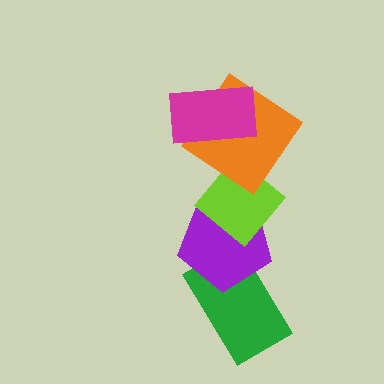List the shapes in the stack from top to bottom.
From top to bottom: the magenta rectangle, the orange diamond, the lime diamond, the purple pentagon, the green rectangle.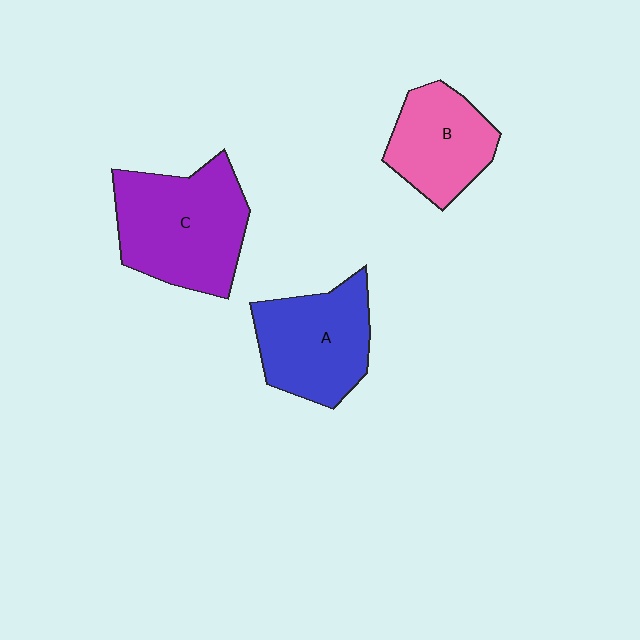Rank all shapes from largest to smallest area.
From largest to smallest: C (purple), A (blue), B (pink).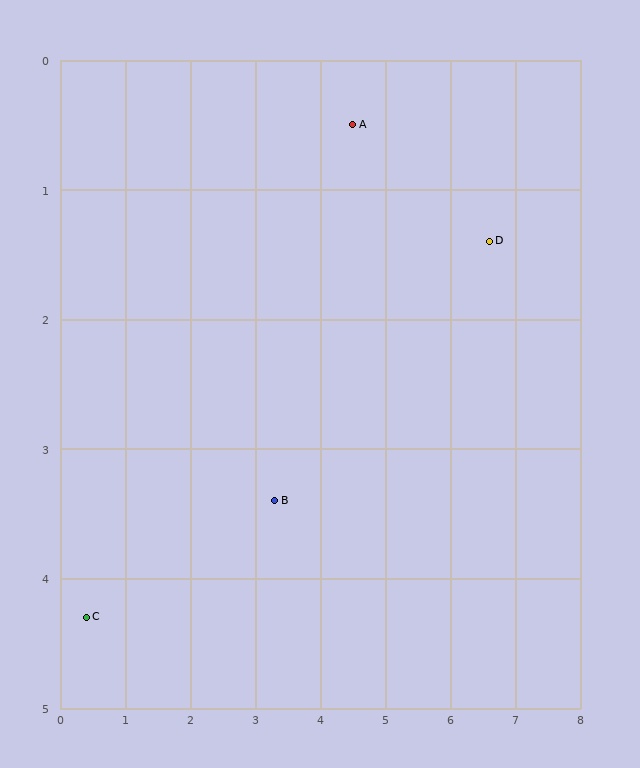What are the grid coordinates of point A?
Point A is at approximately (4.5, 0.5).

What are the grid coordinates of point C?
Point C is at approximately (0.4, 4.3).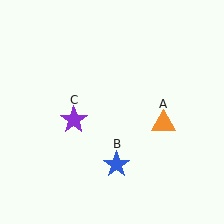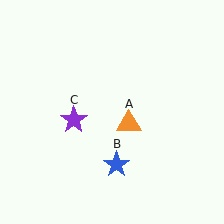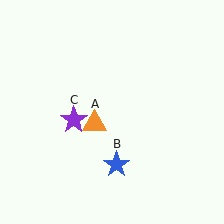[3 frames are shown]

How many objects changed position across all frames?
1 object changed position: orange triangle (object A).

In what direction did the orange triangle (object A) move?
The orange triangle (object A) moved left.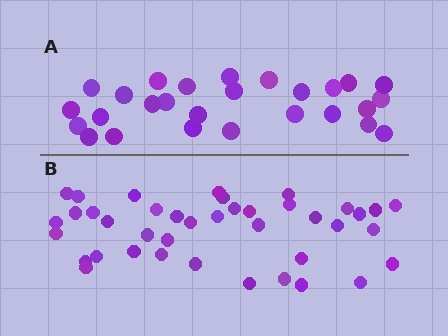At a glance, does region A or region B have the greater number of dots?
Region B (the bottom region) has more dots.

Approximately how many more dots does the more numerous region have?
Region B has approximately 15 more dots than region A.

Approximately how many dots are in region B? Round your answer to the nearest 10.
About 40 dots.